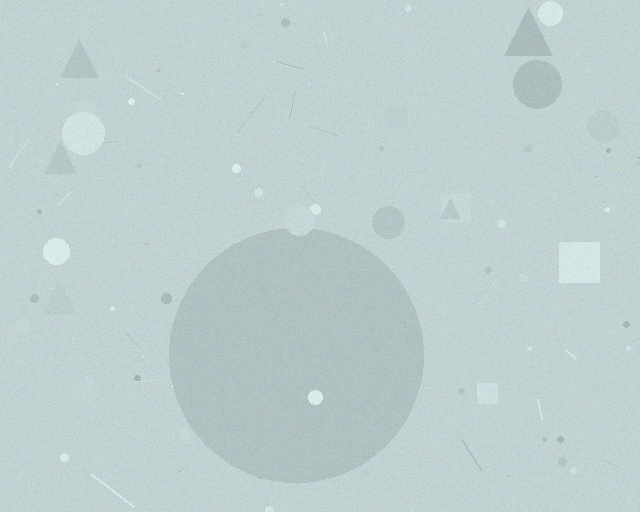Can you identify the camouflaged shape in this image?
The camouflaged shape is a circle.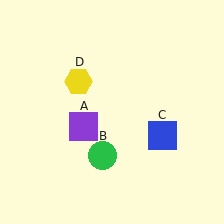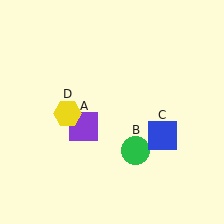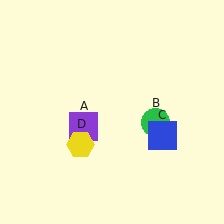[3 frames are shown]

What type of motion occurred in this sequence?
The green circle (object B), yellow hexagon (object D) rotated counterclockwise around the center of the scene.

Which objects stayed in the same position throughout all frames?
Purple square (object A) and blue square (object C) remained stationary.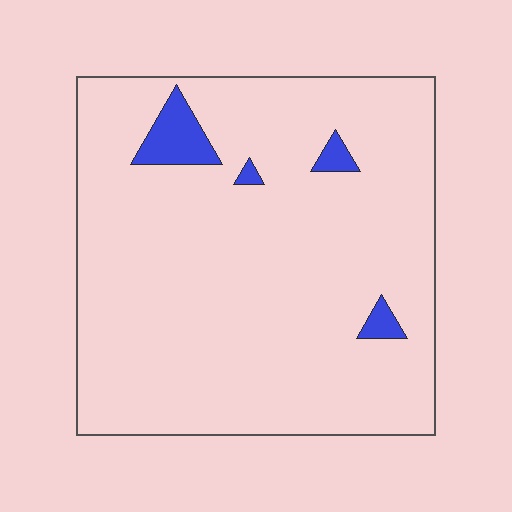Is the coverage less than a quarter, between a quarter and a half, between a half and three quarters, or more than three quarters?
Less than a quarter.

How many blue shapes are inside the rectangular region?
4.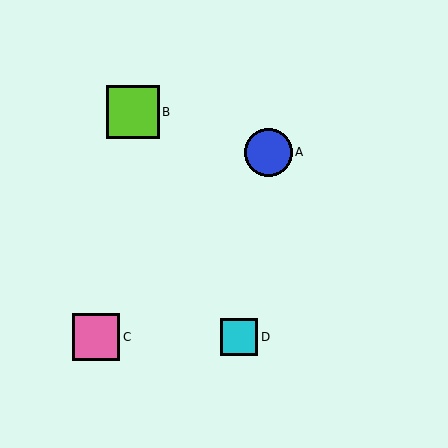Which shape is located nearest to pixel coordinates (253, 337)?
The cyan square (labeled D) at (239, 337) is nearest to that location.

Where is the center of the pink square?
The center of the pink square is at (96, 337).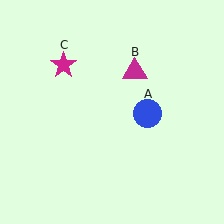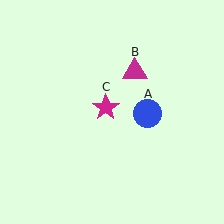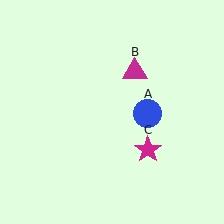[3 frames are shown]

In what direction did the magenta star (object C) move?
The magenta star (object C) moved down and to the right.